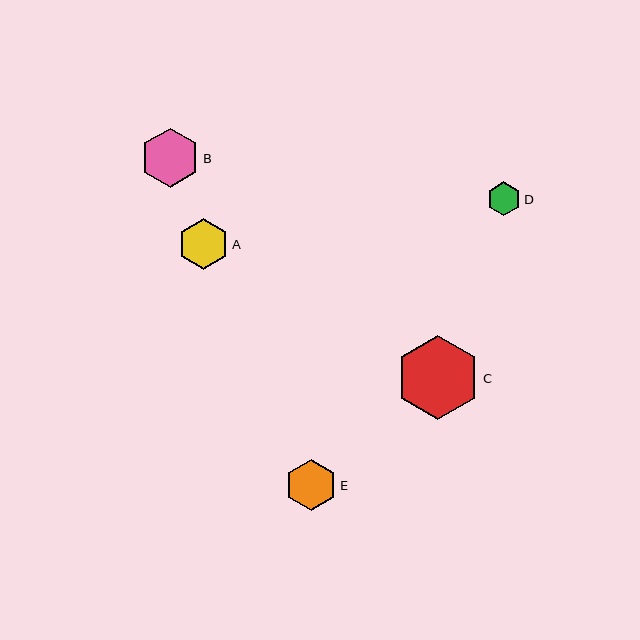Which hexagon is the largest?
Hexagon C is the largest with a size of approximately 84 pixels.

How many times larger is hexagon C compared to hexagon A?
Hexagon C is approximately 1.7 times the size of hexagon A.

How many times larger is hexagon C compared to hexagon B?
Hexagon C is approximately 1.4 times the size of hexagon B.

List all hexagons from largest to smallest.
From largest to smallest: C, B, E, A, D.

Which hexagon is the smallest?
Hexagon D is the smallest with a size of approximately 35 pixels.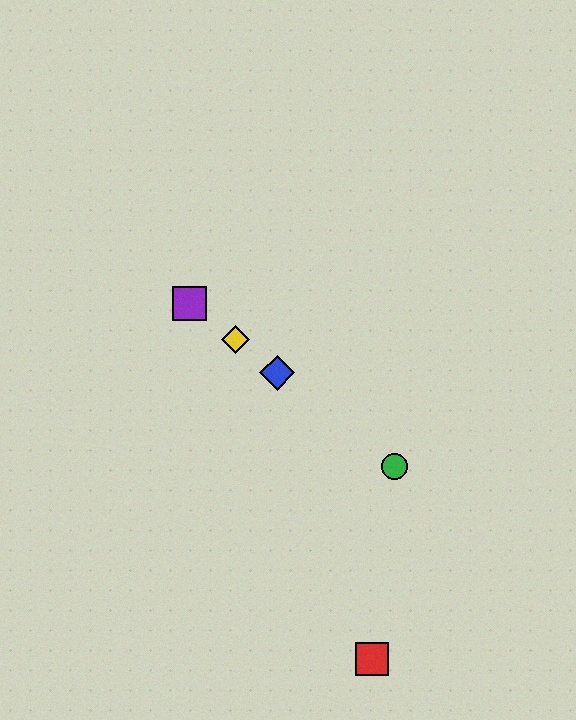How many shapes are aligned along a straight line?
4 shapes (the blue diamond, the green circle, the yellow diamond, the purple square) are aligned along a straight line.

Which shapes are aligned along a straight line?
The blue diamond, the green circle, the yellow diamond, the purple square are aligned along a straight line.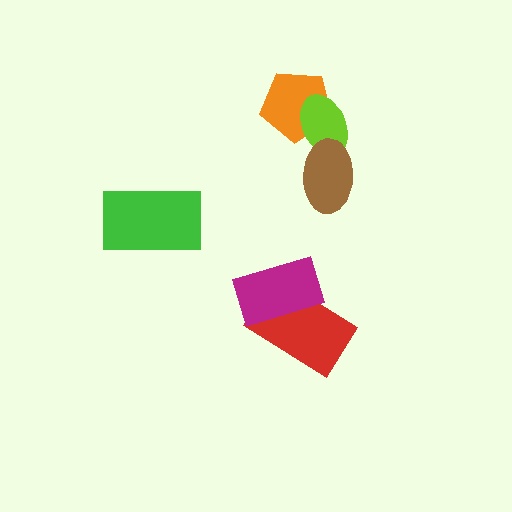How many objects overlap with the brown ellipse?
1 object overlaps with the brown ellipse.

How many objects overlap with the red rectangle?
1 object overlaps with the red rectangle.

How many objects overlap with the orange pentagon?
1 object overlaps with the orange pentagon.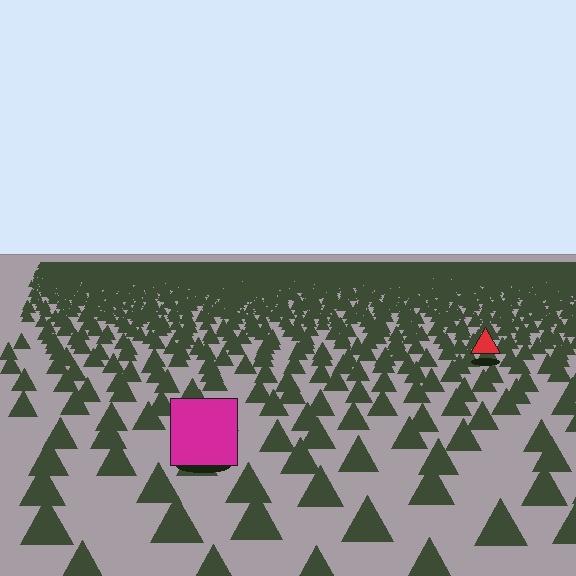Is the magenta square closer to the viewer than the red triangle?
Yes. The magenta square is closer — you can tell from the texture gradient: the ground texture is coarser near it.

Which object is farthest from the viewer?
The red triangle is farthest from the viewer. It appears smaller and the ground texture around it is denser.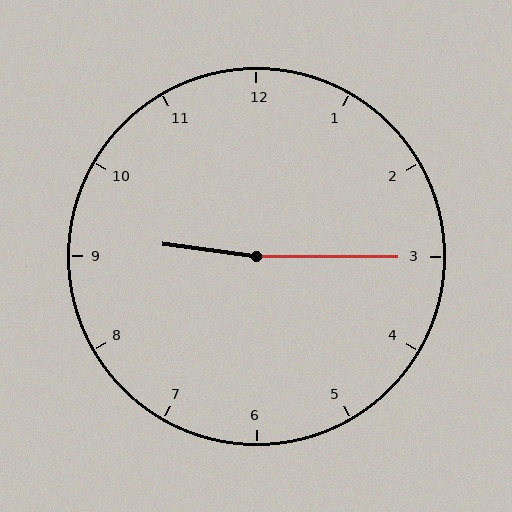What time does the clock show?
9:15.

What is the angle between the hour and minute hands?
Approximately 172 degrees.